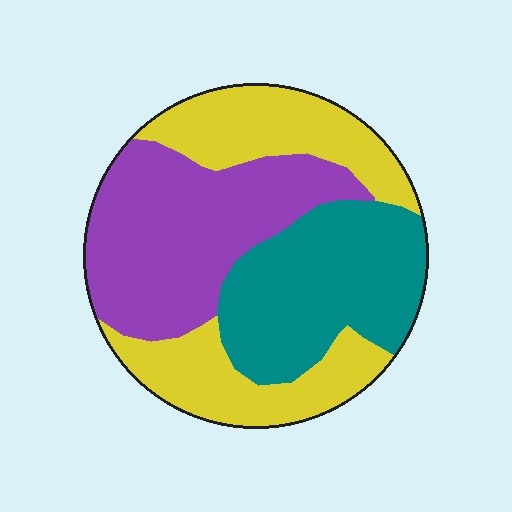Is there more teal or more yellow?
Yellow.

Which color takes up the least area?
Teal, at roughly 30%.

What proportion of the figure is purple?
Purple covers roughly 35% of the figure.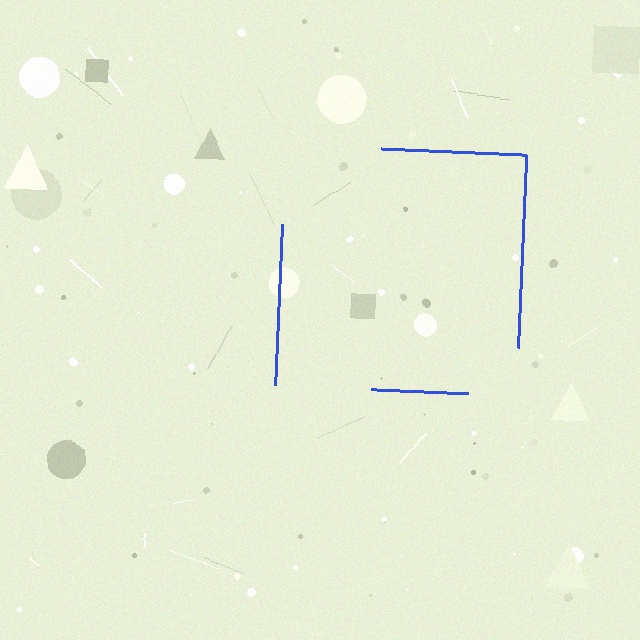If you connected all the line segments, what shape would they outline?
They would outline a square.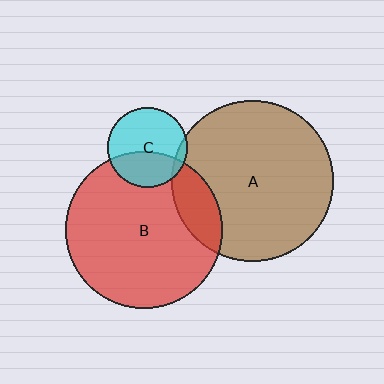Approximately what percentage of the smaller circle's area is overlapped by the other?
Approximately 15%.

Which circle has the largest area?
Circle A (brown).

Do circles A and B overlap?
Yes.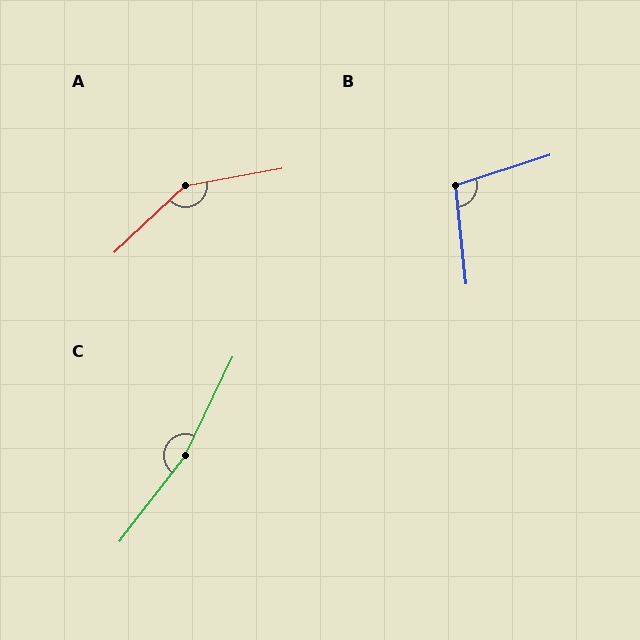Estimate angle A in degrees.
Approximately 147 degrees.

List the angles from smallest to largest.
B (102°), A (147°), C (168°).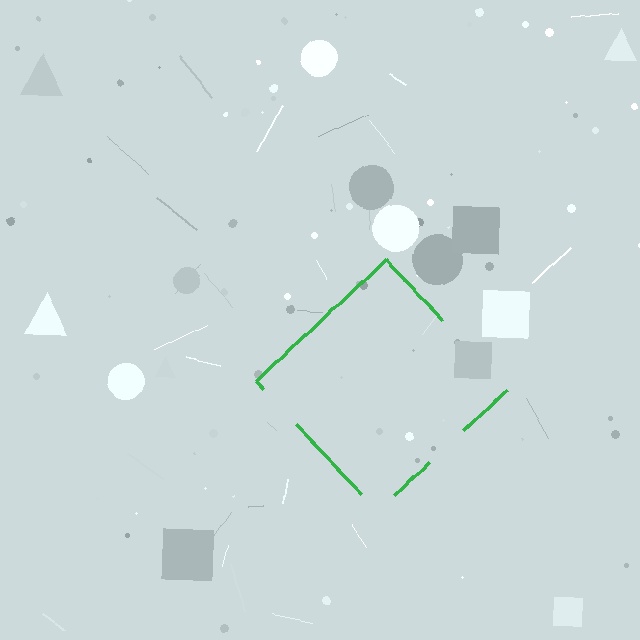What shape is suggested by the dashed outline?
The dashed outline suggests a diamond.